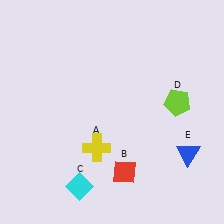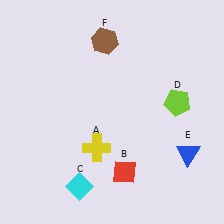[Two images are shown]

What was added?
A brown hexagon (F) was added in Image 2.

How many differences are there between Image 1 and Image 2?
There is 1 difference between the two images.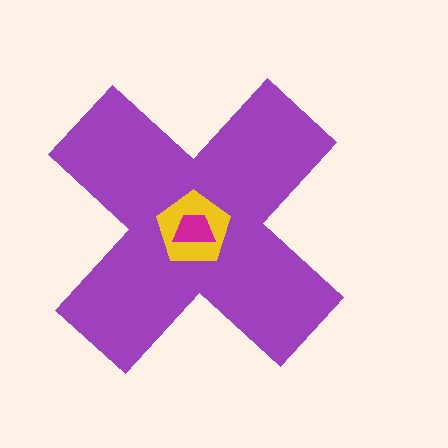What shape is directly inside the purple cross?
The yellow pentagon.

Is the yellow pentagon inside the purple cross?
Yes.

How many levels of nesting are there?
3.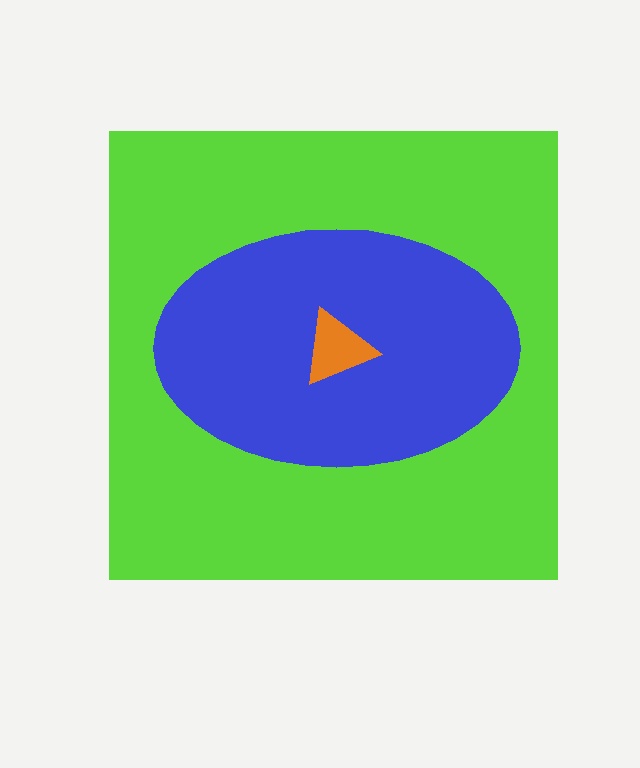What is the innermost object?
The orange triangle.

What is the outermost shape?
The lime square.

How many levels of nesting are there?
3.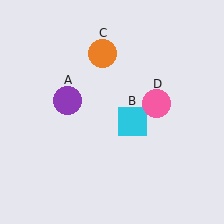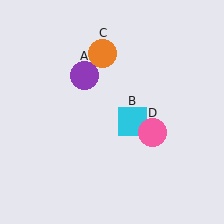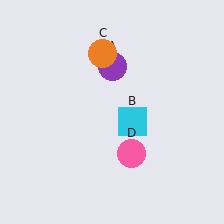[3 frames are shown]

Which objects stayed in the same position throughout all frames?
Cyan square (object B) and orange circle (object C) remained stationary.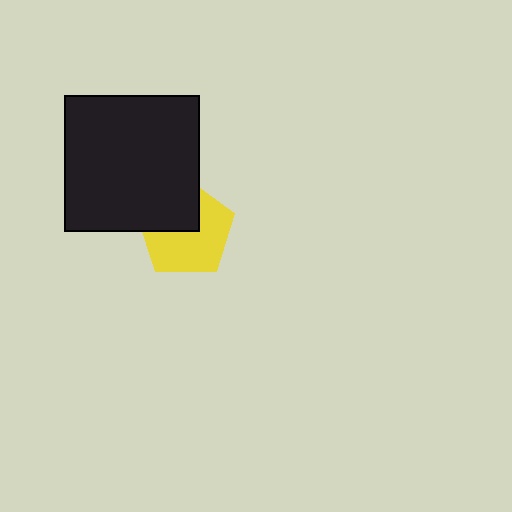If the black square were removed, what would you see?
You would see the complete yellow pentagon.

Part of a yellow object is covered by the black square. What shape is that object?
It is a pentagon.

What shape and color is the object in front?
The object in front is a black square.